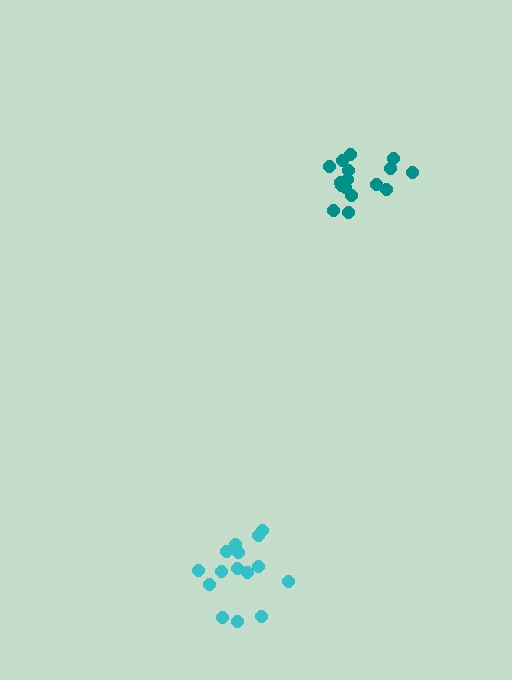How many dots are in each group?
Group 1: 15 dots, Group 2: 16 dots (31 total).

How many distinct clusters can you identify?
There are 2 distinct clusters.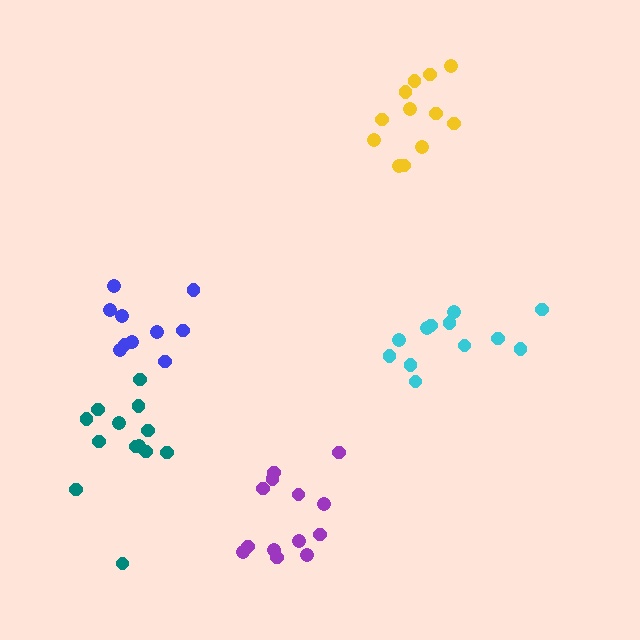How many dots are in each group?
Group 1: 12 dots, Group 2: 13 dots, Group 3: 12 dots, Group 4: 13 dots, Group 5: 10 dots (60 total).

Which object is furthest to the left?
The teal cluster is leftmost.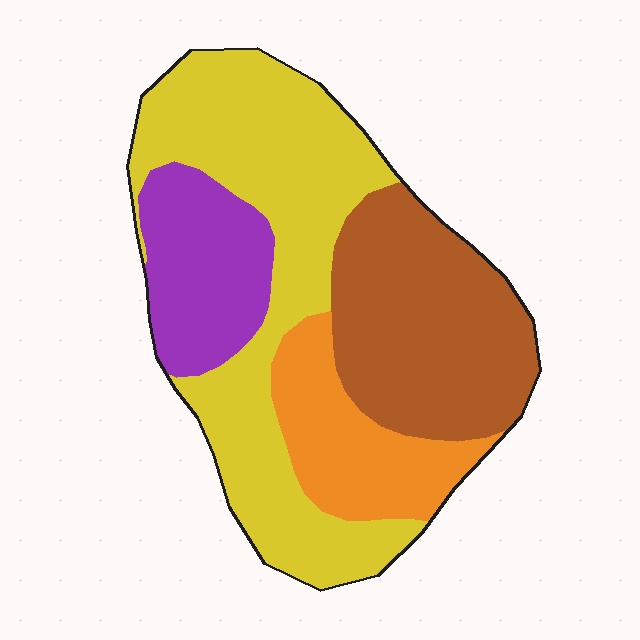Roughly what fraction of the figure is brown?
Brown takes up about one quarter (1/4) of the figure.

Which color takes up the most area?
Yellow, at roughly 40%.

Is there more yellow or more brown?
Yellow.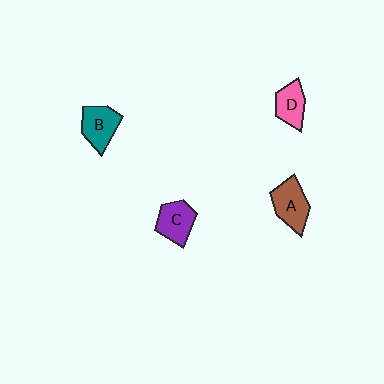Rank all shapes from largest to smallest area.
From largest to smallest: A (brown), B (teal), C (purple), D (pink).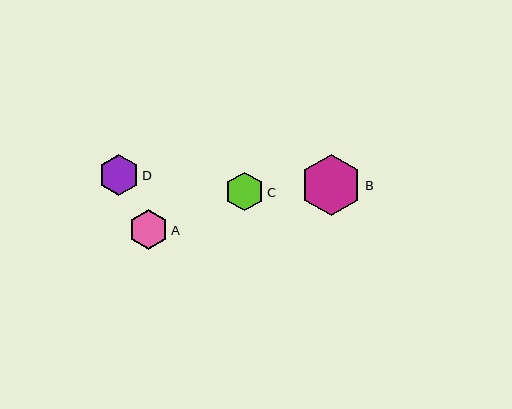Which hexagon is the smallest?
Hexagon C is the smallest with a size of approximately 39 pixels.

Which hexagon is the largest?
Hexagon B is the largest with a size of approximately 61 pixels.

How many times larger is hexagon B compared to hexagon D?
Hexagon B is approximately 1.5 times the size of hexagon D.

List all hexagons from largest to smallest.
From largest to smallest: B, D, A, C.